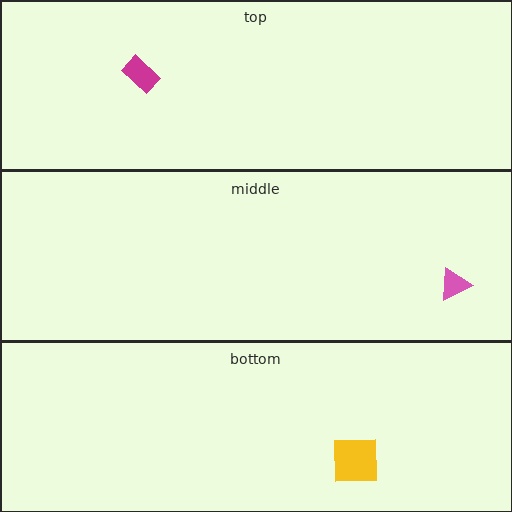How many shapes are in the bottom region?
1.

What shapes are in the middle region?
The pink triangle.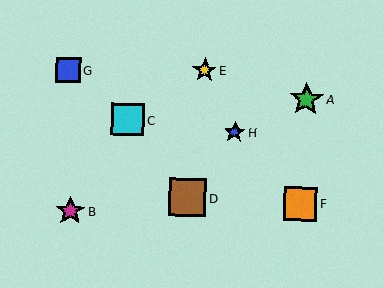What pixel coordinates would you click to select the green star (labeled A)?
Click at (306, 99) to select the green star A.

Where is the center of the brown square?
The center of the brown square is at (187, 197).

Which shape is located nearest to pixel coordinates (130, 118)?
The cyan square (labeled C) at (128, 119) is nearest to that location.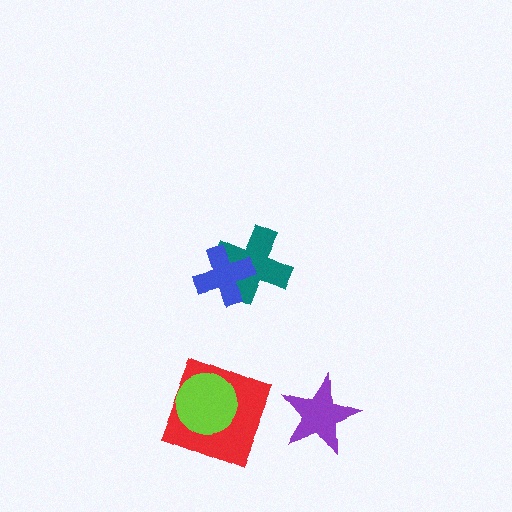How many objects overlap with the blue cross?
1 object overlaps with the blue cross.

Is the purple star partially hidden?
No, no other shape covers it.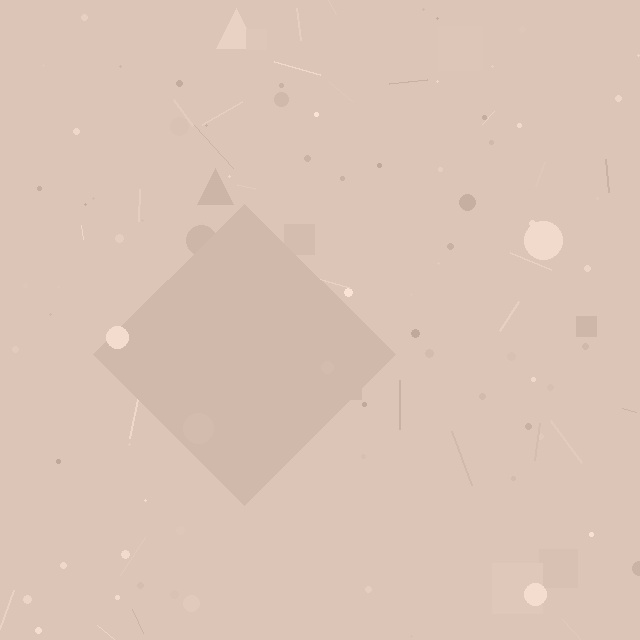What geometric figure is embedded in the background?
A diamond is embedded in the background.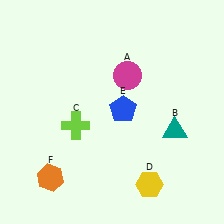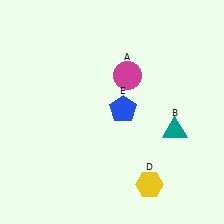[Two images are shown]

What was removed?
The lime cross (C), the orange hexagon (F) were removed in Image 2.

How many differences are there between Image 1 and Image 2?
There are 2 differences between the two images.